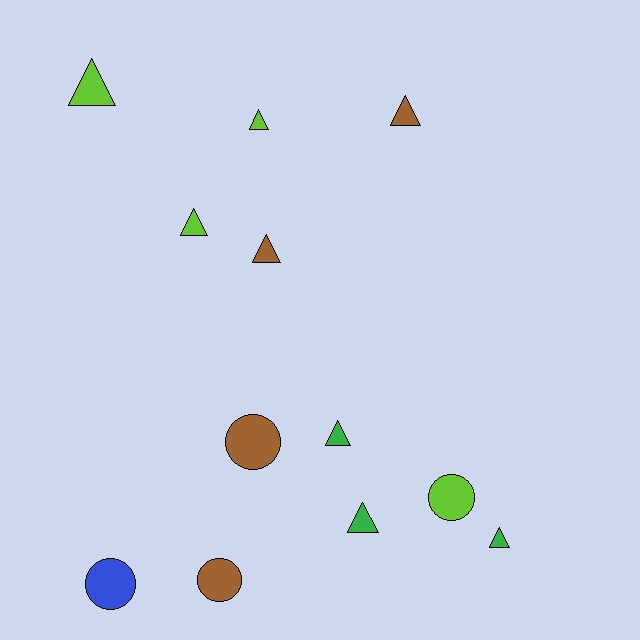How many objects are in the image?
There are 12 objects.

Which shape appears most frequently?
Triangle, with 8 objects.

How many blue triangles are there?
There are no blue triangles.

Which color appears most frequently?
Lime, with 4 objects.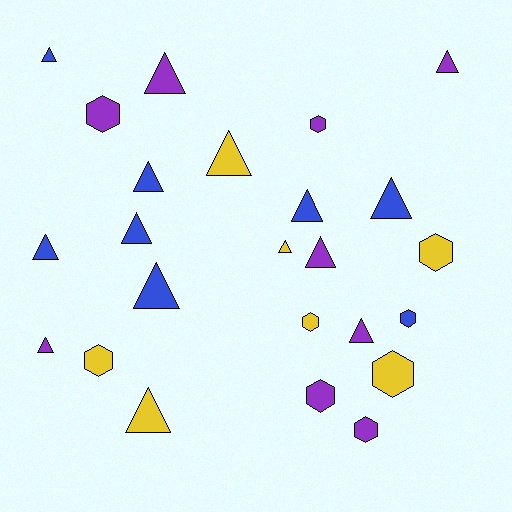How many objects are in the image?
There are 24 objects.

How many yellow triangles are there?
There are 3 yellow triangles.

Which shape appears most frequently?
Triangle, with 15 objects.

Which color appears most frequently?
Purple, with 9 objects.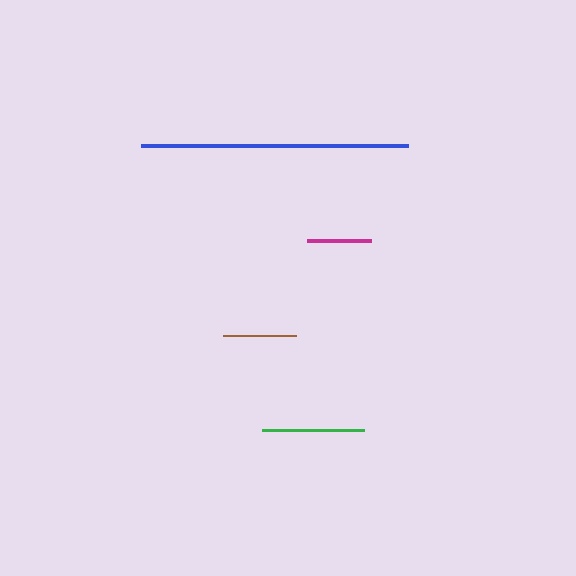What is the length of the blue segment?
The blue segment is approximately 267 pixels long.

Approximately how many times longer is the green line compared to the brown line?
The green line is approximately 1.4 times the length of the brown line.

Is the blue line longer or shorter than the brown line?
The blue line is longer than the brown line.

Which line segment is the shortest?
The magenta line is the shortest at approximately 65 pixels.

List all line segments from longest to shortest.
From longest to shortest: blue, green, brown, magenta.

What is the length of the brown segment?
The brown segment is approximately 73 pixels long.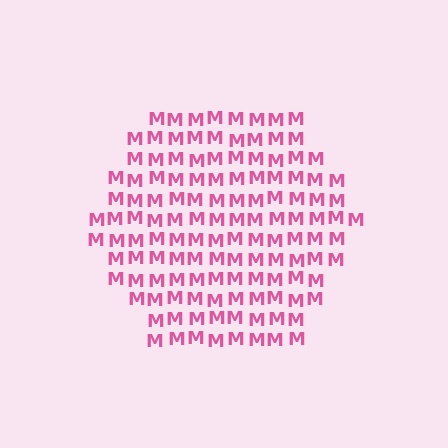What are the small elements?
The small elements are letter M's.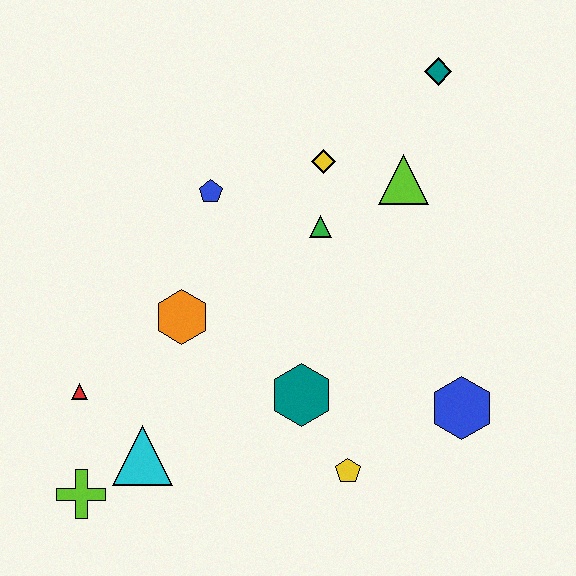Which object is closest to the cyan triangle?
The lime cross is closest to the cyan triangle.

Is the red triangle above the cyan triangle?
Yes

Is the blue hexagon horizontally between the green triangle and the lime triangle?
No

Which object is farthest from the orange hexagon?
The teal diamond is farthest from the orange hexagon.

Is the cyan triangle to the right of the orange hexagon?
No